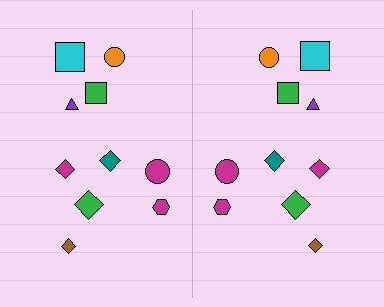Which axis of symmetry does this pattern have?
The pattern has a vertical axis of symmetry running through the center of the image.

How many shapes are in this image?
There are 20 shapes in this image.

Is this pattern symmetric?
Yes, this pattern has bilateral (reflection) symmetry.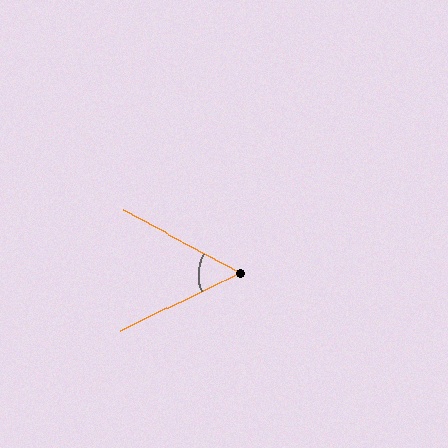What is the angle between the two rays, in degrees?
Approximately 54 degrees.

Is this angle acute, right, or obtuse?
It is acute.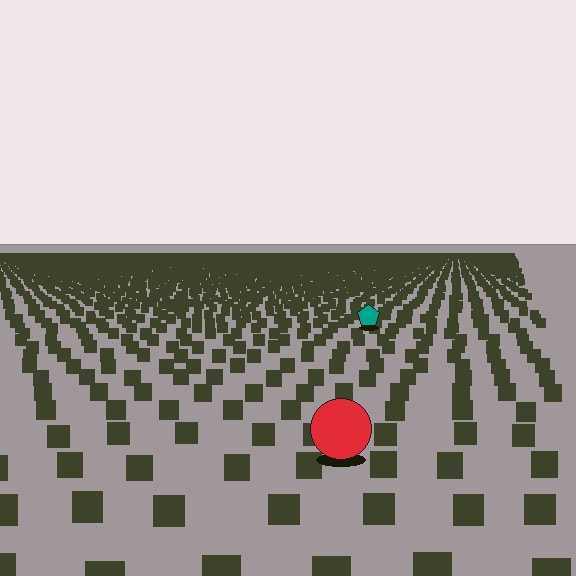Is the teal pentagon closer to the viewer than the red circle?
No. The red circle is closer — you can tell from the texture gradient: the ground texture is coarser near it.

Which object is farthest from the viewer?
The teal pentagon is farthest from the viewer. It appears smaller and the ground texture around it is denser.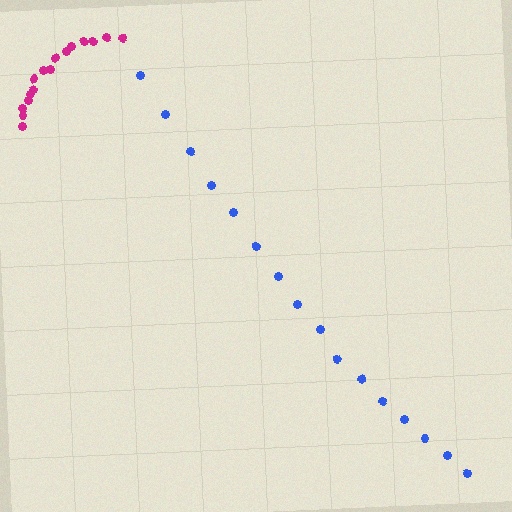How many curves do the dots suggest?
There are 2 distinct paths.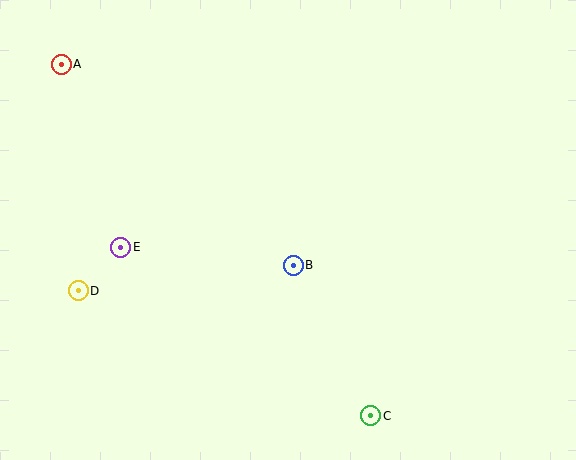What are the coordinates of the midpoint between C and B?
The midpoint between C and B is at (332, 340).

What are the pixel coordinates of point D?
Point D is at (78, 291).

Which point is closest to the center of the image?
Point B at (293, 265) is closest to the center.